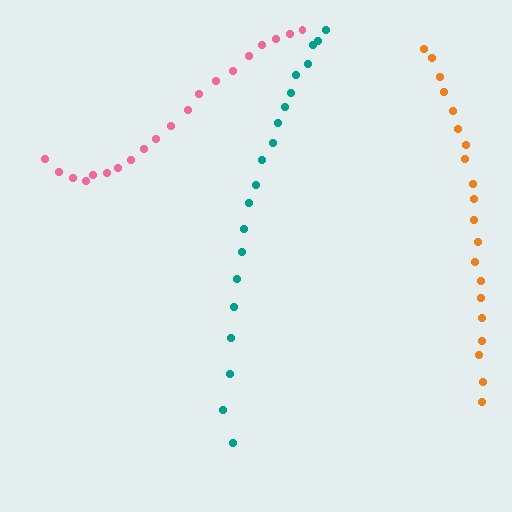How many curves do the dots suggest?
There are 3 distinct paths.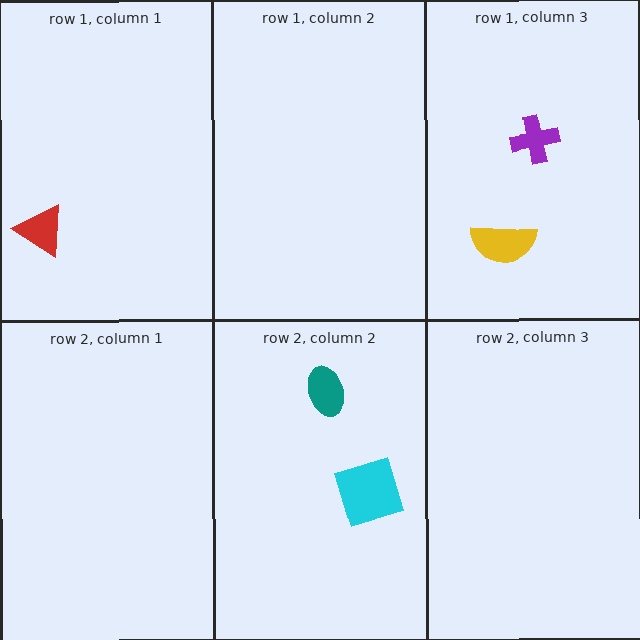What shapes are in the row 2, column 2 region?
The teal ellipse, the cyan square.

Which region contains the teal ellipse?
The row 2, column 2 region.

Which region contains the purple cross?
The row 1, column 3 region.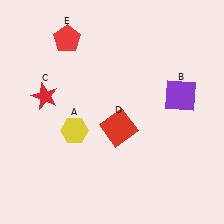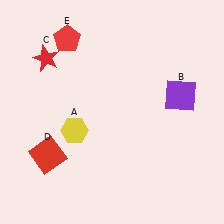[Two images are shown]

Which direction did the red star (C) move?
The red star (C) moved up.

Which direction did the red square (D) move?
The red square (D) moved left.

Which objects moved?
The objects that moved are: the red star (C), the red square (D).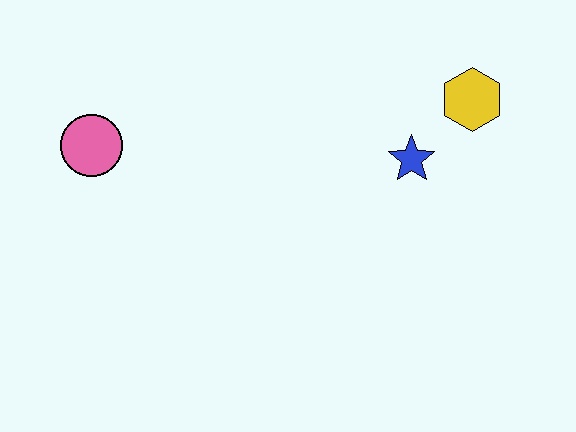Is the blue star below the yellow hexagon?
Yes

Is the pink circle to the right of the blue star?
No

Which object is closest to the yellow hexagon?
The blue star is closest to the yellow hexagon.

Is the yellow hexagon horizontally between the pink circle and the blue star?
No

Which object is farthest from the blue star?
The pink circle is farthest from the blue star.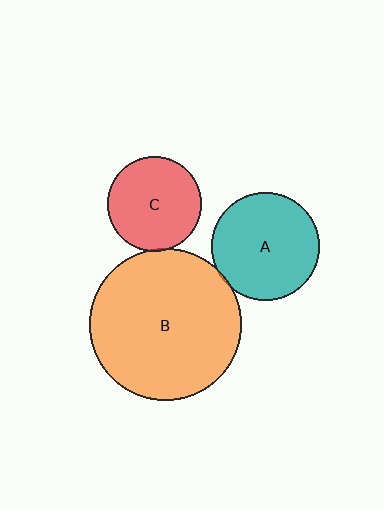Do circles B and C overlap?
Yes.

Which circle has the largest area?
Circle B (orange).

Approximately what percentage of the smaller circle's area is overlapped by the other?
Approximately 5%.